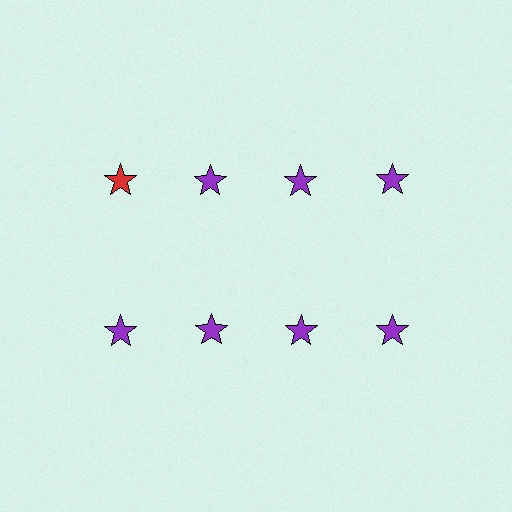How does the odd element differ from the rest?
It has a different color: red instead of purple.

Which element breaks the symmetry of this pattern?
The red star in the top row, leftmost column breaks the symmetry. All other shapes are purple stars.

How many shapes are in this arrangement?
There are 8 shapes arranged in a grid pattern.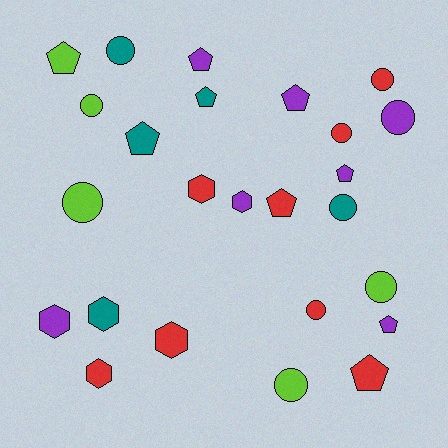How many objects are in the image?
There are 25 objects.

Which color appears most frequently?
Red, with 8 objects.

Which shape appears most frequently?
Circle, with 10 objects.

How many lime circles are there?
There are 4 lime circles.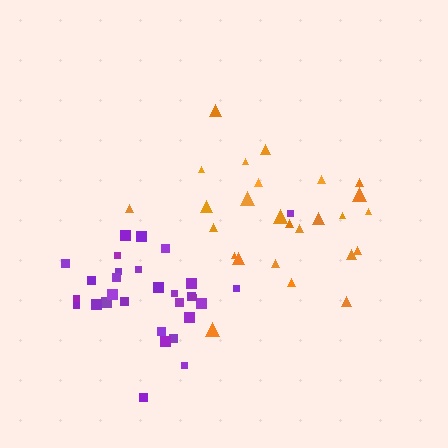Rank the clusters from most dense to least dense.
purple, orange.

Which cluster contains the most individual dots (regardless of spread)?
Purple (30).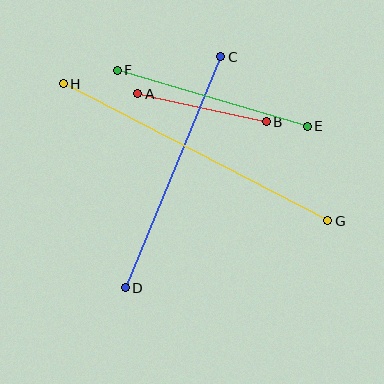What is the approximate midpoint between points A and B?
The midpoint is at approximately (202, 108) pixels.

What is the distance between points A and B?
The distance is approximately 131 pixels.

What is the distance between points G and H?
The distance is approximately 297 pixels.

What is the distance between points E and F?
The distance is approximately 198 pixels.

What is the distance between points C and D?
The distance is approximately 250 pixels.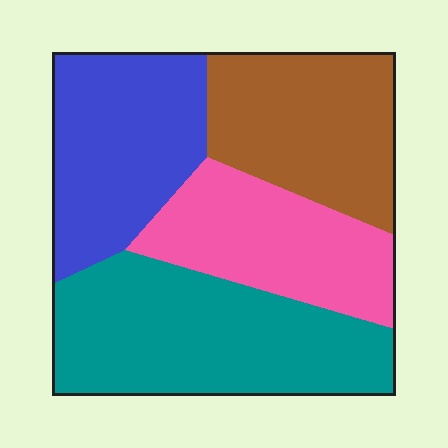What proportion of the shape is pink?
Pink covers roughly 20% of the shape.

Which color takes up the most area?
Teal, at roughly 30%.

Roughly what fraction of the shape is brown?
Brown covers about 25% of the shape.